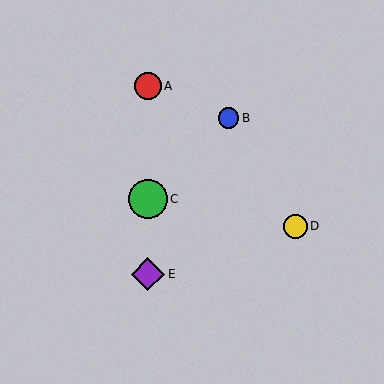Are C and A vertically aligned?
Yes, both are at x≈148.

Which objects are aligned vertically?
Objects A, C, E are aligned vertically.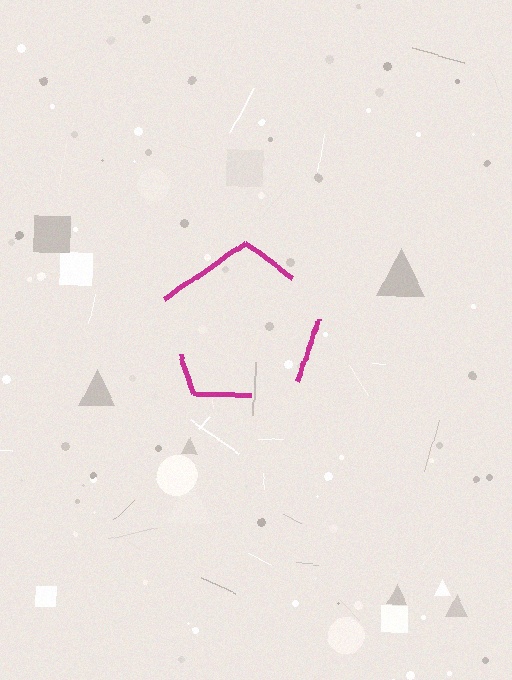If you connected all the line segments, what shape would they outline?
They would outline a pentagon.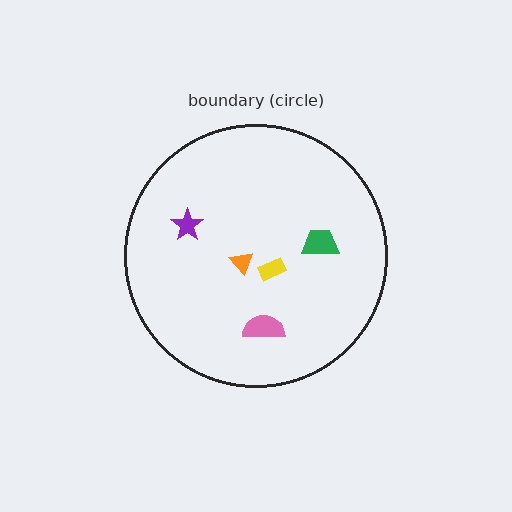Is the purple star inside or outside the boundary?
Inside.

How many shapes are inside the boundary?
5 inside, 0 outside.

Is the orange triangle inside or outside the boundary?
Inside.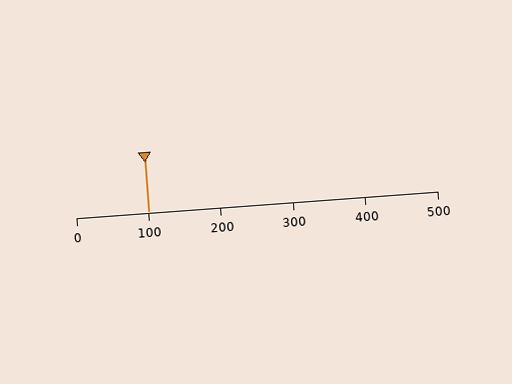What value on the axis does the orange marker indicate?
The marker indicates approximately 100.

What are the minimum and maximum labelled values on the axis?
The axis runs from 0 to 500.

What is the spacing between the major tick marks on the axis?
The major ticks are spaced 100 apart.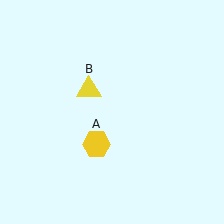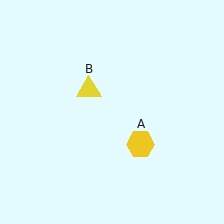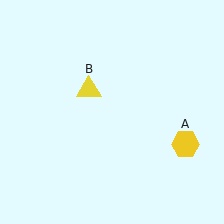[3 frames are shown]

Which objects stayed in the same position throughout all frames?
Yellow triangle (object B) remained stationary.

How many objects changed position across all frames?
1 object changed position: yellow hexagon (object A).